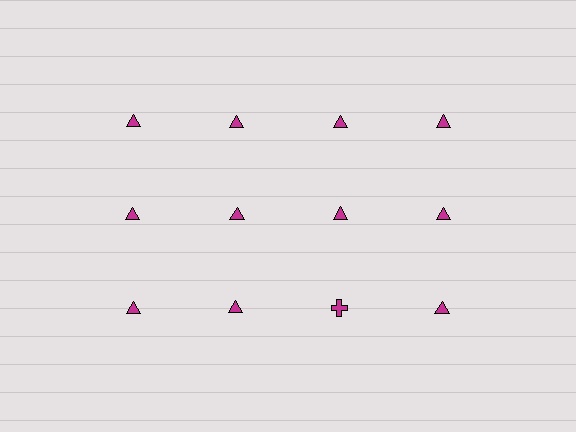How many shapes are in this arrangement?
There are 12 shapes arranged in a grid pattern.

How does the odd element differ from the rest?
It has a different shape: cross instead of triangle.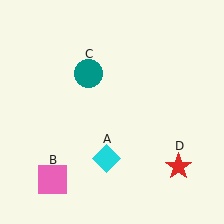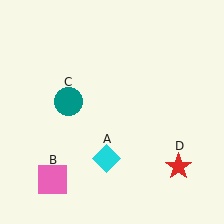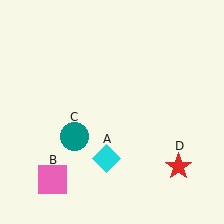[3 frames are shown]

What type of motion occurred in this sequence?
The teal circle (object C) rotated counterclockwise around the center of the scene.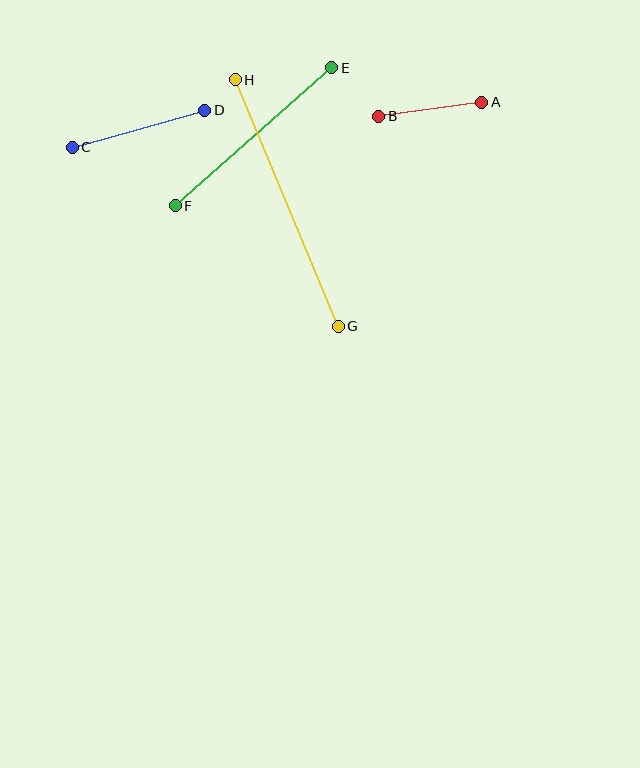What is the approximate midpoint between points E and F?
The midpoint is at approximately (254, 137) pixels.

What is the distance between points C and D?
The distance is approximately 137 pixels.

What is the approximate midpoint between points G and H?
The midpoint is at approximately (287, 203) pixels.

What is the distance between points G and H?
The distance is approximately 267 pixels.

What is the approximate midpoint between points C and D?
The midpoint is at approximately (139, 129) pixels.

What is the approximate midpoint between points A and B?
The midpoint is at approximately (430, 109) pixels.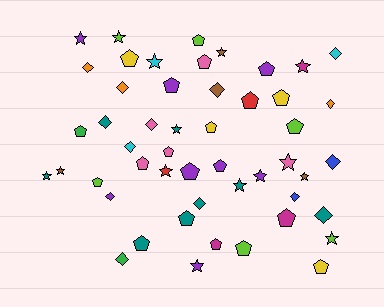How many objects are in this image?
There are 50 objects.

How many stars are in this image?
There are 15 stars.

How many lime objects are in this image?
There are 6 lime objects.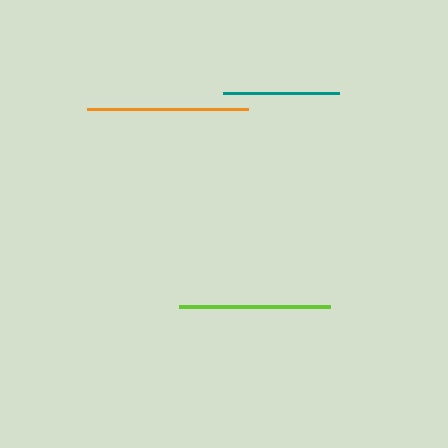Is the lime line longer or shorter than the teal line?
The lime line is longer than the teal line.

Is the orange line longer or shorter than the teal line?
The orange line is longer than the teal line.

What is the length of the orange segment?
The orange segment is approximately 161 pixels long.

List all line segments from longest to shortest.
From longest to shortest: orange, lime, teal.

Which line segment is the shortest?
The teal line is the shortest at approximately 116 pixels.